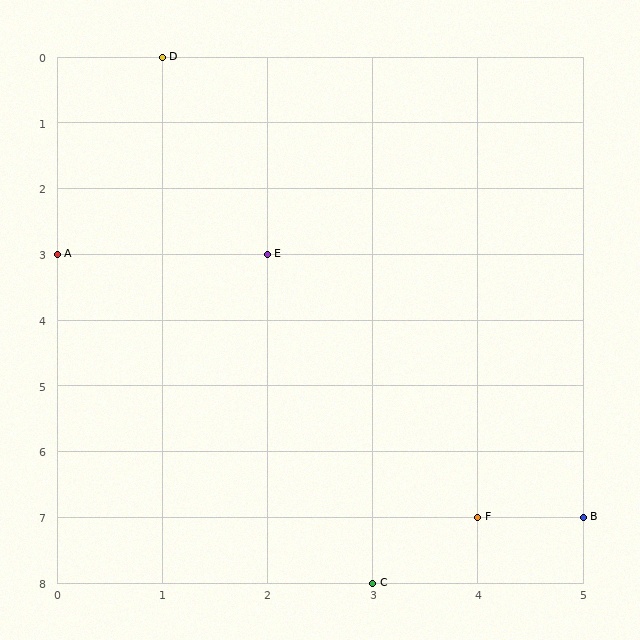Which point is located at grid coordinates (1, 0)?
Point D is at (1, 0).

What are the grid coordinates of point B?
Point B is at grid coordinates (5, 7).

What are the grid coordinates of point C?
Point C is at grid coordinates (3, 8).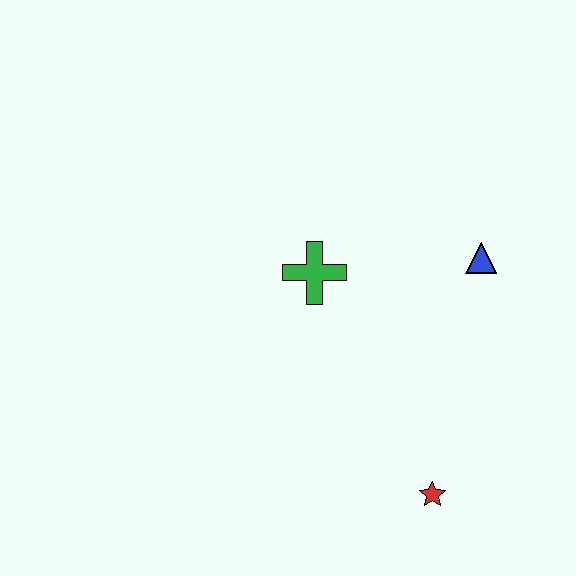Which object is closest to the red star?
The blue triangle is closest to the red star.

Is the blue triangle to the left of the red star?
No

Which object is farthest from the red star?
The green cross is farthest from the red star.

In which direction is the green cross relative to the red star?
The green cross is above the red star.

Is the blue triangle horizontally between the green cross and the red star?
No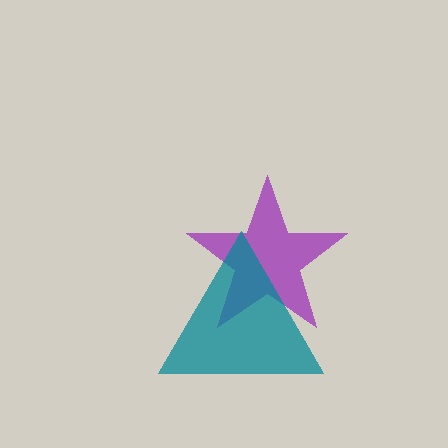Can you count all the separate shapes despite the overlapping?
Yes, there are 2 separate shapes.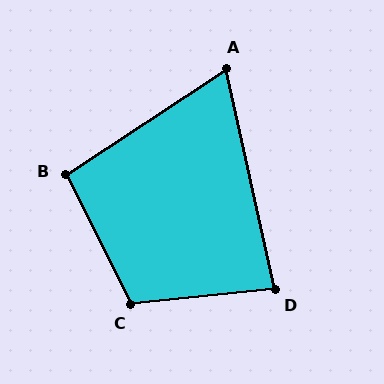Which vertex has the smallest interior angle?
A, at approximately 69 degrees.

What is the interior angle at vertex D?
Approximately 84 degrees (acute).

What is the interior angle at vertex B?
Approximately 96 degrees (obtuse).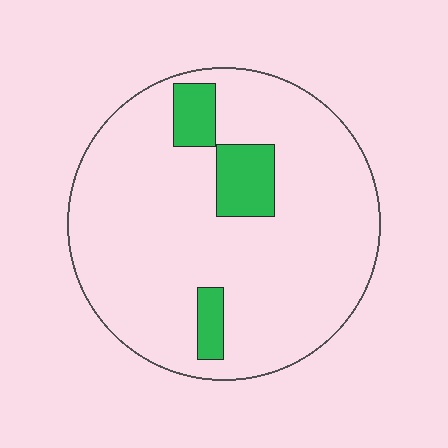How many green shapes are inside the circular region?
3.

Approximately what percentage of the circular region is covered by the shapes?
Approximately 10%.